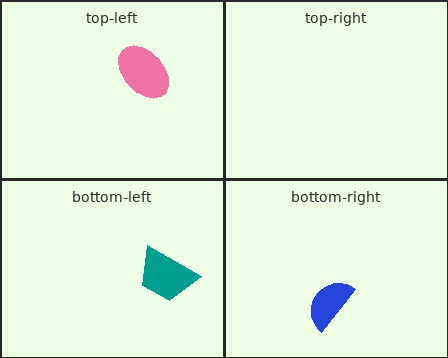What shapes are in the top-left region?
The pink ellipse.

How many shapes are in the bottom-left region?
1.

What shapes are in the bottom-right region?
The blue semicircle.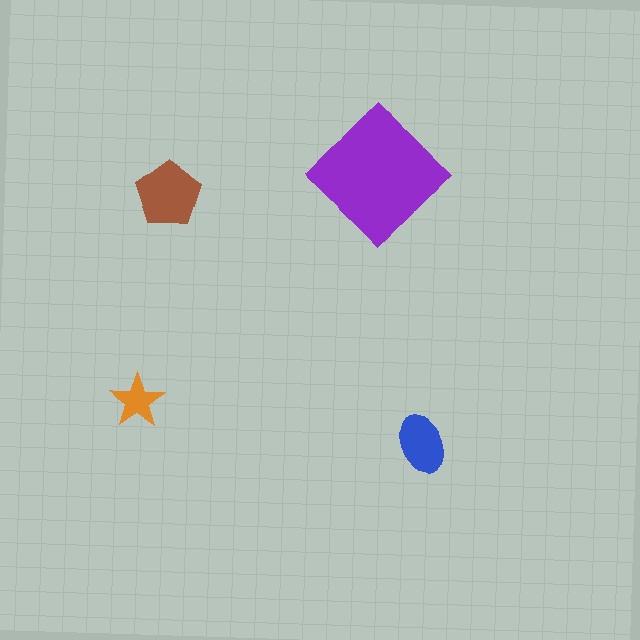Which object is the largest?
The purple diamond.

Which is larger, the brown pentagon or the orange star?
The brown pentagon.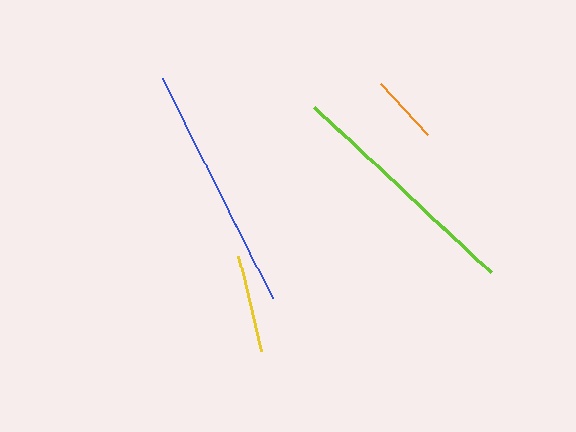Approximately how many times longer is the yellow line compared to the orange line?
The yellow line is approximately 1.4 times the length of the orange line.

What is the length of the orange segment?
The orange segment is approximately 69 pixels long.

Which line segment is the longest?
The blue line is the longest at approximately 246 pixels.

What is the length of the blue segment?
The blue segment is approximately 246 pixels long.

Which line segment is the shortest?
The orange line is the shortest at approximately 69 pixels.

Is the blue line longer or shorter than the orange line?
The blue line is longer than the orange line.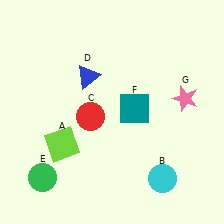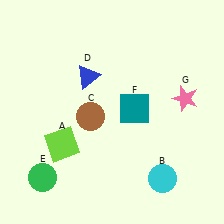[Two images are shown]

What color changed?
The circle (C) changed from red in Image 1 to brown in Image 2.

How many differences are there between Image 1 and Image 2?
There is 1 difference between the two images.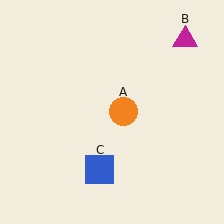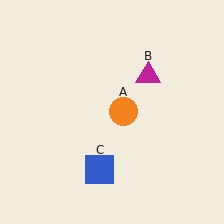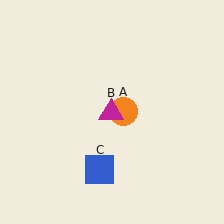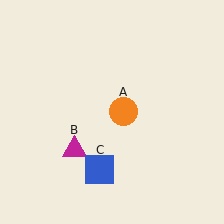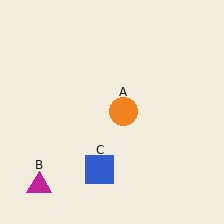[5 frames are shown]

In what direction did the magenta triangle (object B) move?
The magenta triangle (object B) moved down and to the left.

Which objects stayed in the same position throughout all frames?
Orange circle (object A) and blue square (object C) remained stationary.